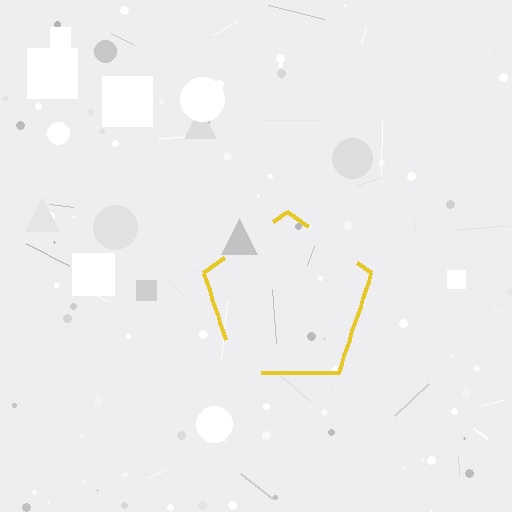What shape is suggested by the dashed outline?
The dashed outline suggests a pentagon.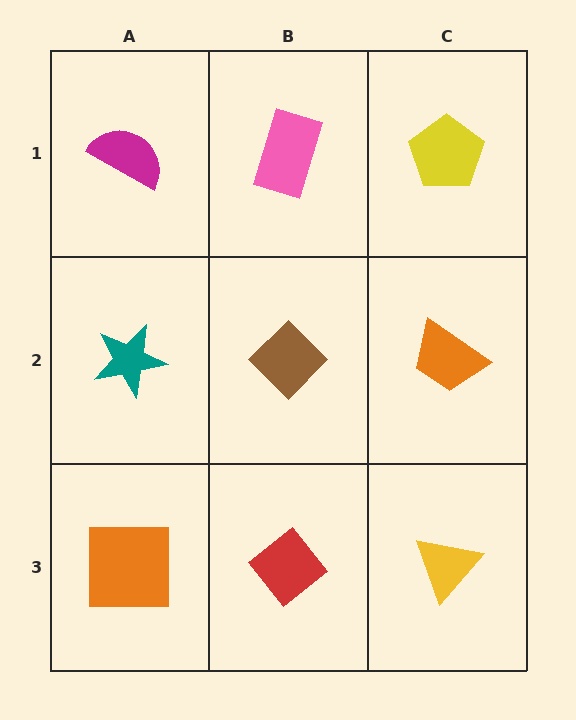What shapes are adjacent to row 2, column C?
A yellow pentagon (row 1, column C), a yellow triangle (row 3, column C), a brown diamond (row 2, column B).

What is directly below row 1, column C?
An orange trapezoid.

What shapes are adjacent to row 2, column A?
A magenta semicircle (row 1, column A), an orange square (row 3, column A), a brown diamond (row 2, column B).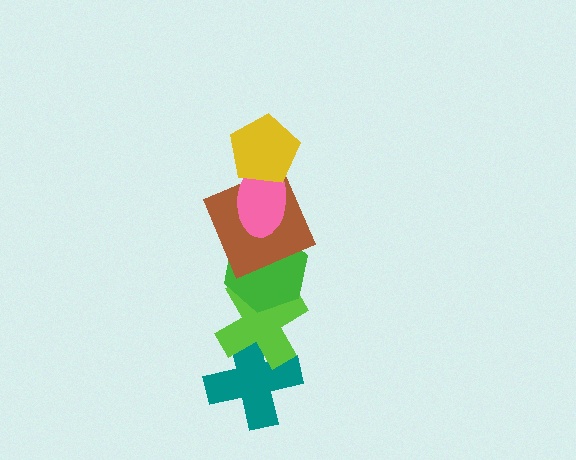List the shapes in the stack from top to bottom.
From top to bottom: the yellow pentagon, the pink ellipse, the brown square, the green hexagon, the lime cross, the teal cross.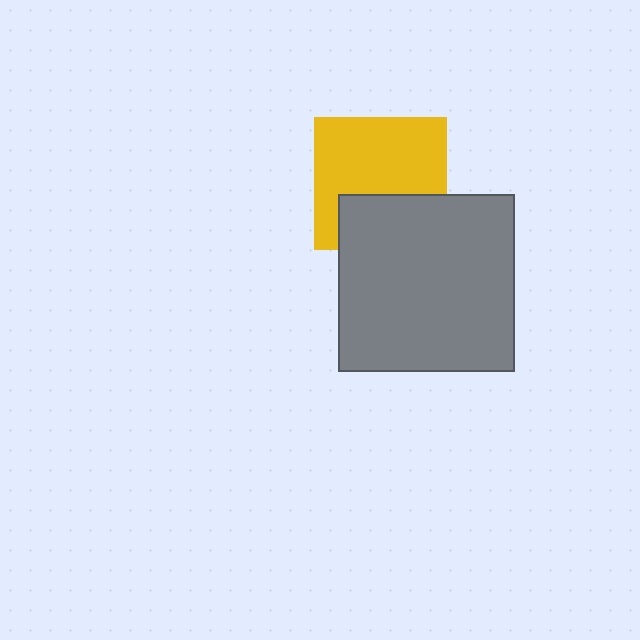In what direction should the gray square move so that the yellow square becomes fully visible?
The gray square should move down. That is the shortest direction to clear the overlap and leave the yellow square fully visible.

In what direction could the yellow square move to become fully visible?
The yellow square could move up. That would shift it out from behind the gray square entirely.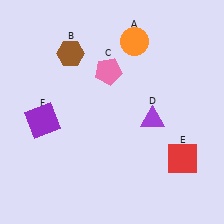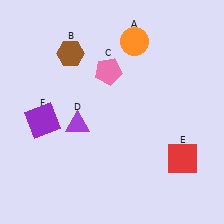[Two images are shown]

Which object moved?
The purple triangle (D) moved left.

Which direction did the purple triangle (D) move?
The purple triangle (D) moved left.